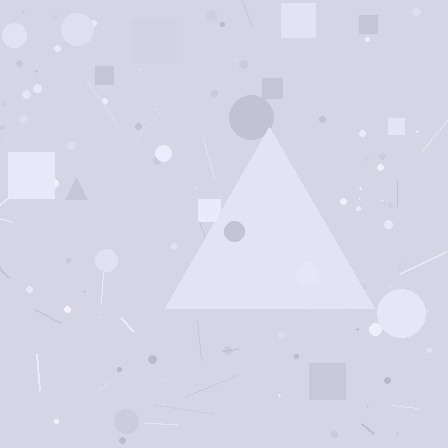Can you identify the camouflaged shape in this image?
The camouflaged shape is a triangle.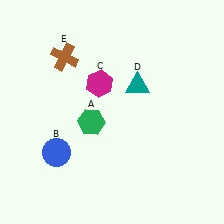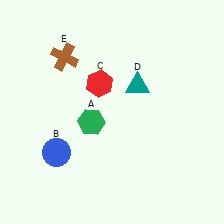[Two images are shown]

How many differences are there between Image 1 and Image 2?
There is 1 difference between the two images.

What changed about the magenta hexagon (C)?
In Image 1, C is magenta. In Image 2, it changed to red.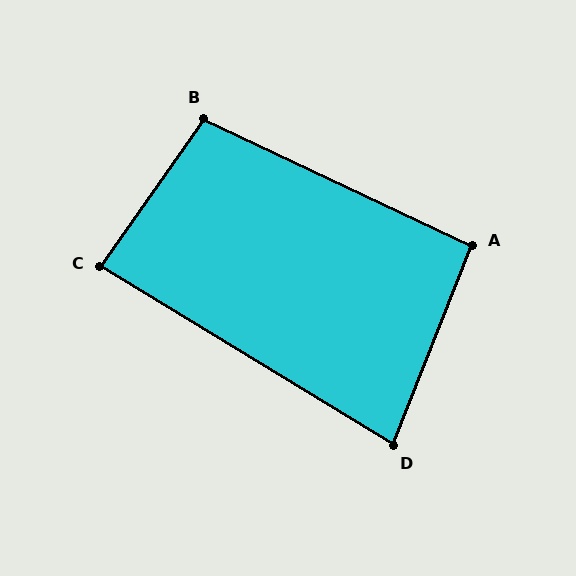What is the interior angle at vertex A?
Approximately 94 degrees (approximately right).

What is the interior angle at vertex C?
Approximately 86 degrees (approximately right).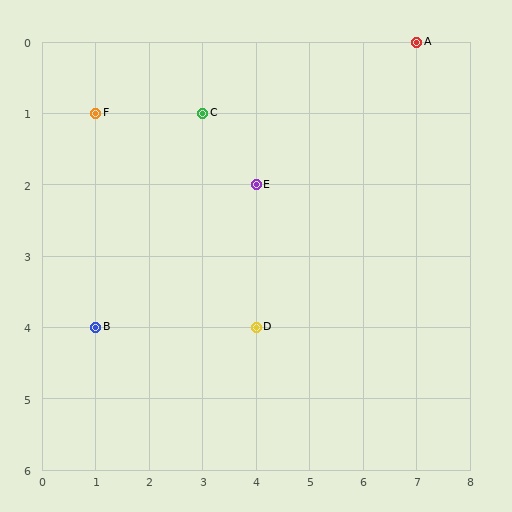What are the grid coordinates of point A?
Point A is at grid coordinates (7, 0).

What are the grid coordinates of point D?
Point D is at grid coordinates (4, 4).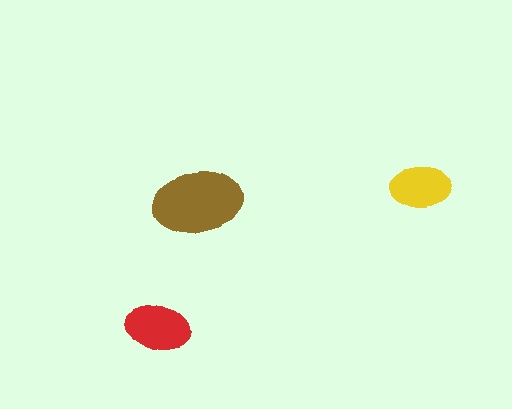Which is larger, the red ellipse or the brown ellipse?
The brown one.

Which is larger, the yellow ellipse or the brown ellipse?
The brown one.